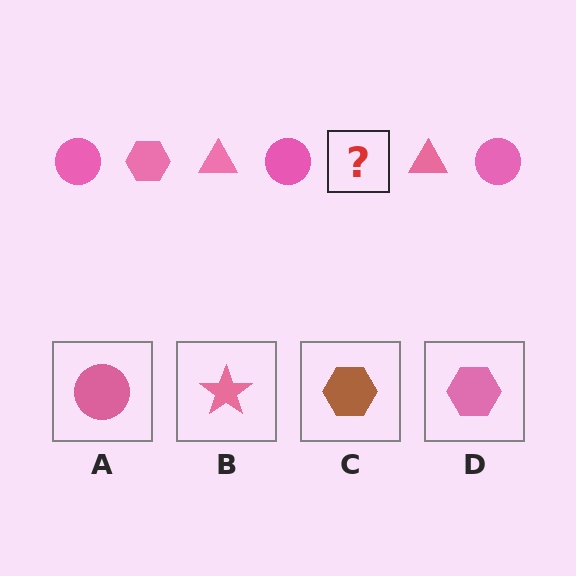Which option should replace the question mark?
Option D.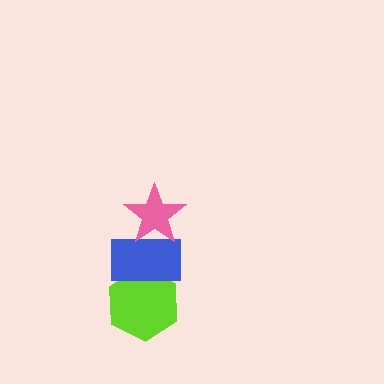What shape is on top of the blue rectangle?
The pink star is on top of the blue rectangle.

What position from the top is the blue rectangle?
The blue rectangle is 2nd from the top.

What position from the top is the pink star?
The pink star is 1st from the top.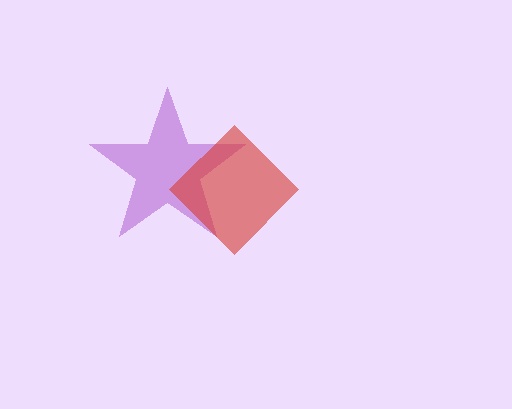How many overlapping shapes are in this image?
There are 2 overlapping shapes in the image.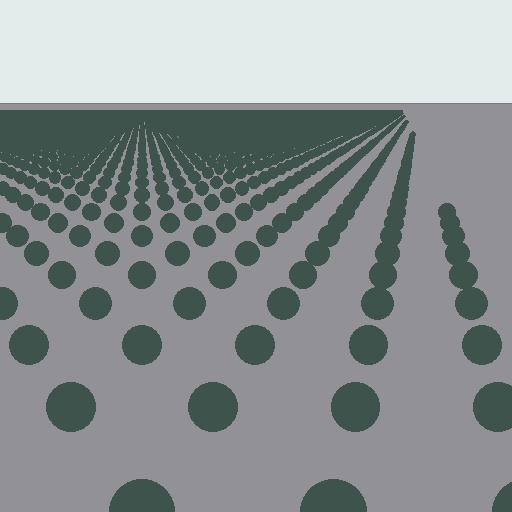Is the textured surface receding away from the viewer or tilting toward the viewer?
The surface is receding away from the viewer. Texture elements get smaller and denser toward the top.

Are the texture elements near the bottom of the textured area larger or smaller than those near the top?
Larger. Near the bottom, elements are closer to the viewer and appear at a bigger on-screen size.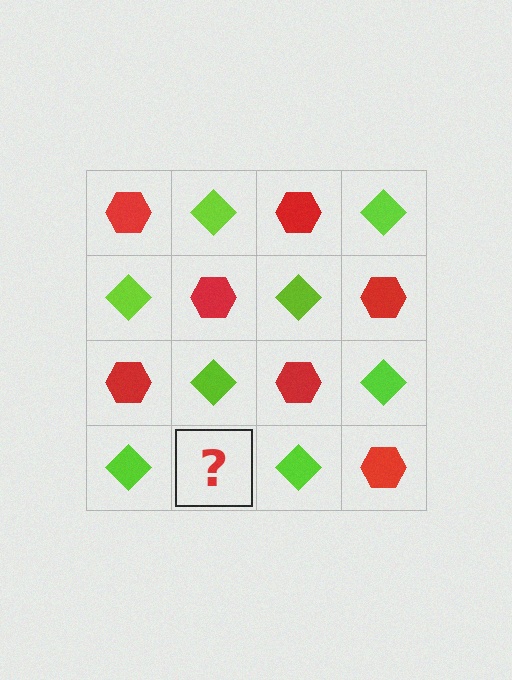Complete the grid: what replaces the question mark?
The question mark should be replaced with a red hexagon.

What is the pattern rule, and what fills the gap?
The rule is that it alternates red hexagon and lime diamond in a checkerboard pattern. The gap should be filled with a red hexagon.